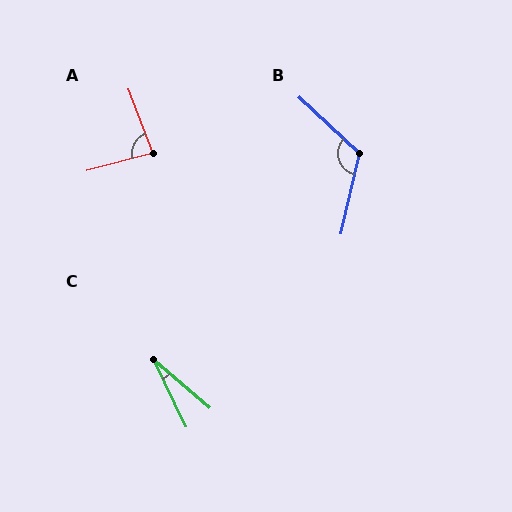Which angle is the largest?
B, at approximately 120 degrees.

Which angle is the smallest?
C, at approximately 23 degrees.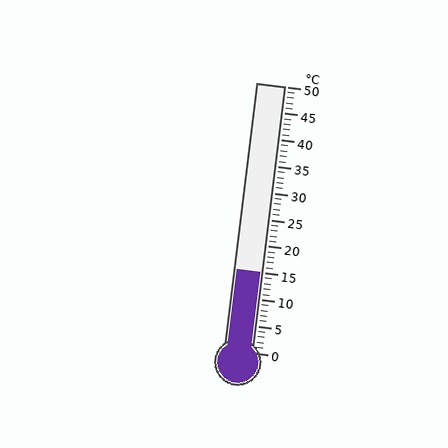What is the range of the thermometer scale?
The thermometer scale ranges from 0°C to 50°C.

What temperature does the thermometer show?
The thermometer shows approximately 15°C.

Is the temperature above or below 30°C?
The temperature is below 30°C.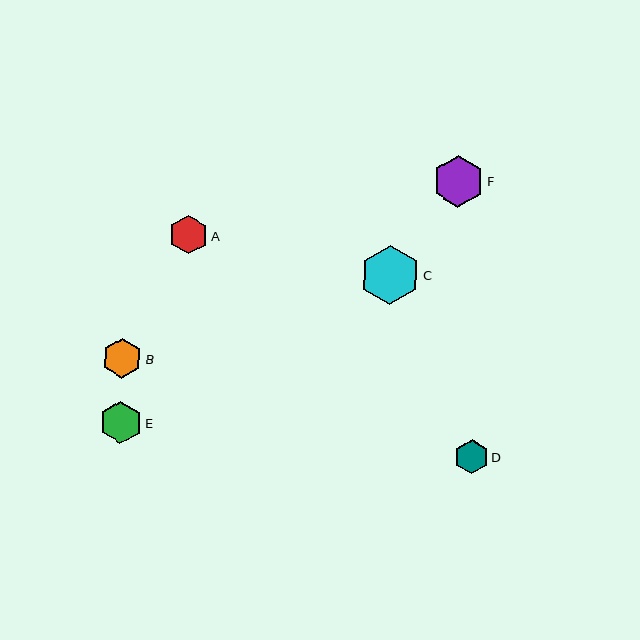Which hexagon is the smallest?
Hexagon D is the smallest with a size of approximately 34 pixels.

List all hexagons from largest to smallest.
From largest to smallest: C, F, E, B, A, D.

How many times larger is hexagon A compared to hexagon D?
Hexagon A is approximately 1.1 times the size of hexagon D.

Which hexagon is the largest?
Hexagon C is the largest with a size of approximately 59 pixels.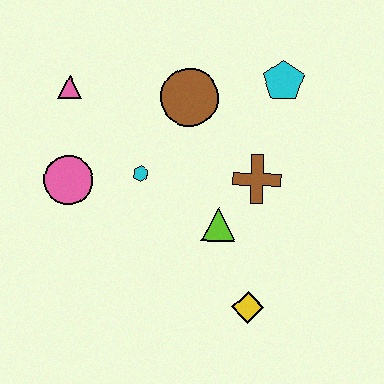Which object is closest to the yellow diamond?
The lime triangle is closest to the yellow diamond.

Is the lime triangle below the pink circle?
Yes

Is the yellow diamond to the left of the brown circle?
No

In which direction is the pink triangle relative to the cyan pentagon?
The pink triangle is to the left of the cyan pentagon.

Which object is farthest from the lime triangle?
The pink triangle is farthest from the lime triangle.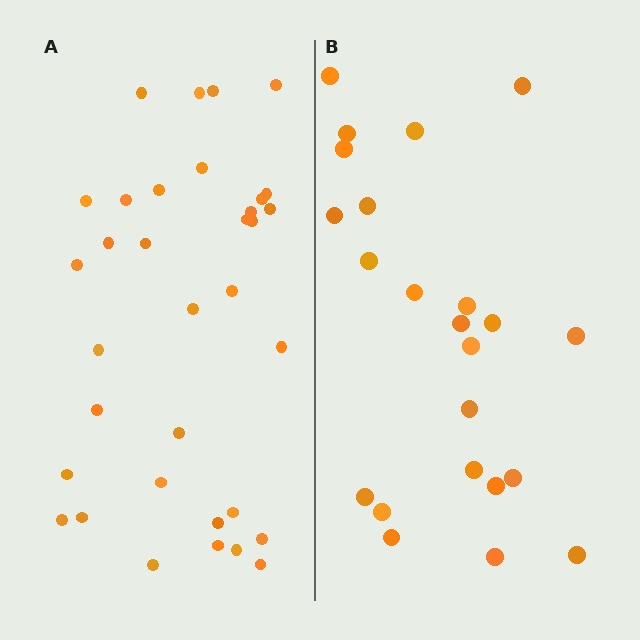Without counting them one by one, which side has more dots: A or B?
Region A (the left region) has more dots.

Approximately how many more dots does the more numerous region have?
Region A has roughly 12 or so more dots than region B.